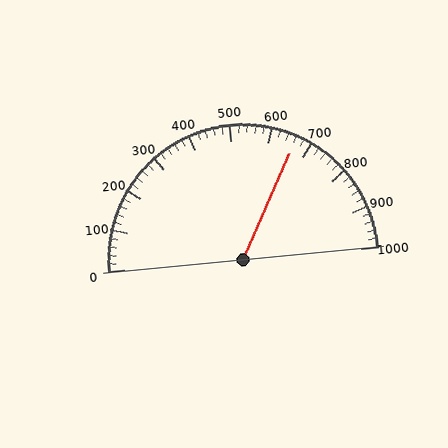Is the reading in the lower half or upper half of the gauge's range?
The reading is in the upper half of the range (0 to 1000).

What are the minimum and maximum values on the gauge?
The gauge ranges from 0 to 1000.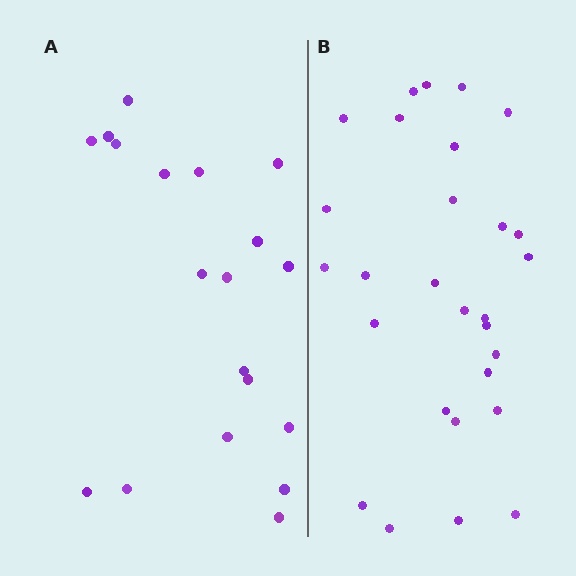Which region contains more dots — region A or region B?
Region B (the right region) has more dots.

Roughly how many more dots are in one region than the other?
Region B has roughly 8 or so more dots than region A.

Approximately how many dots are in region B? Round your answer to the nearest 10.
About 30 dots. (The exact count is 28, which rounds to 30.)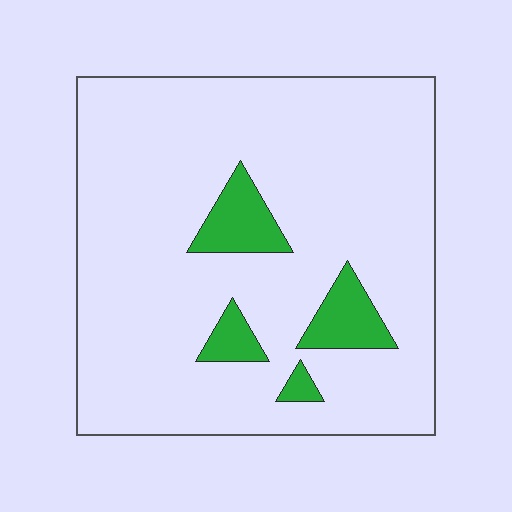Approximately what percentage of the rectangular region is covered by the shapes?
Approximately 10%.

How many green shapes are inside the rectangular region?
4.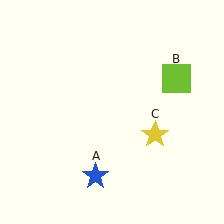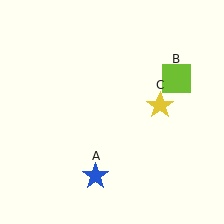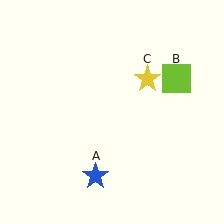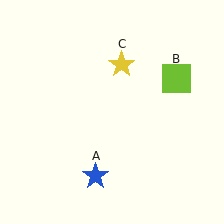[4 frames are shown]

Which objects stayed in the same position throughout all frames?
Blue star (object A) and lime square (object B) remained stationary.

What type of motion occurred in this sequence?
The yellow star (object C) rotated counterclockwise around the center of the scene.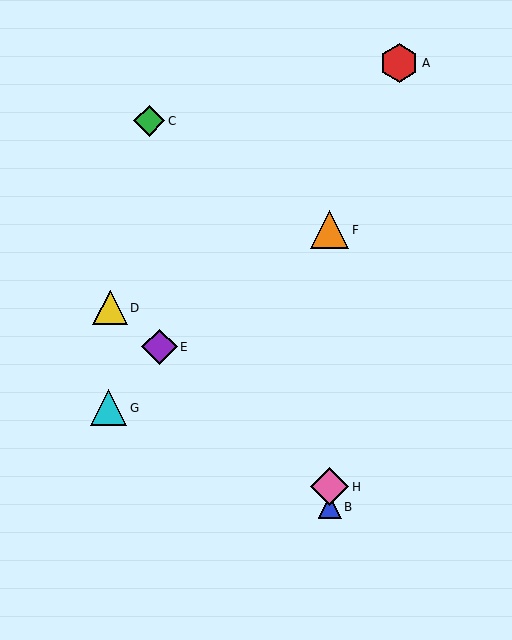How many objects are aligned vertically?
3 objects (B, F, H) are aligned vertically.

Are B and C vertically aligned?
No, B is at x≈330 and C is at x≈149.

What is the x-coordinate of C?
Object C is at x≈149.